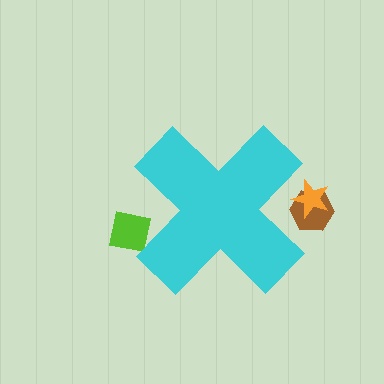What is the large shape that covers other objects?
A cyan cross.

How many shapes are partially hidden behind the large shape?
3 shapes are partially hidden.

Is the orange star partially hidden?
Yes, the orange star is partially hidden behind the cyan cross.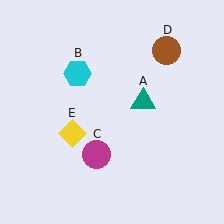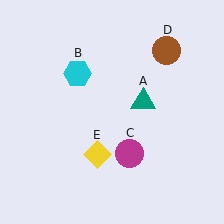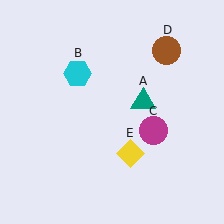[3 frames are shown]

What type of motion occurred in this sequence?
The magenta circle (object C), yellow diamond (object E) rotated counterclockwise around the center of the scene.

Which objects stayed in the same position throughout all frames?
Teal triangle (object A) and cyan hexagon (object B) and brown circle (object D) remained stationary.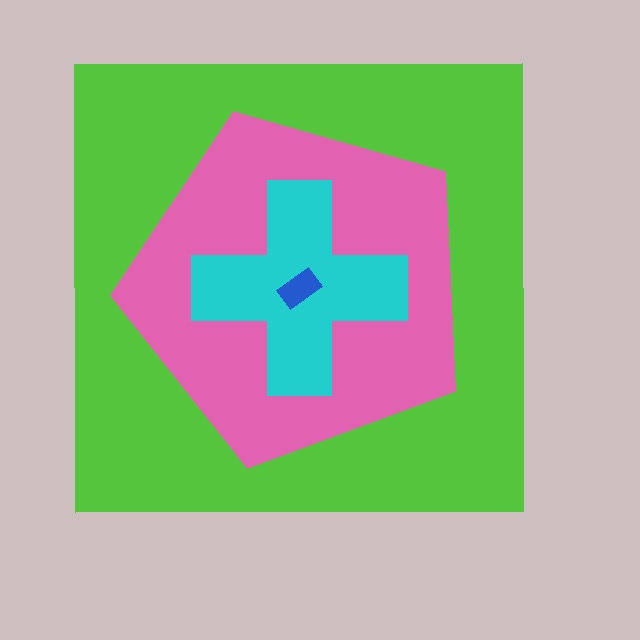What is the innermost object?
The blue rectangle.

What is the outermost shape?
The lime square.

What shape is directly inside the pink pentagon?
The cyan cross.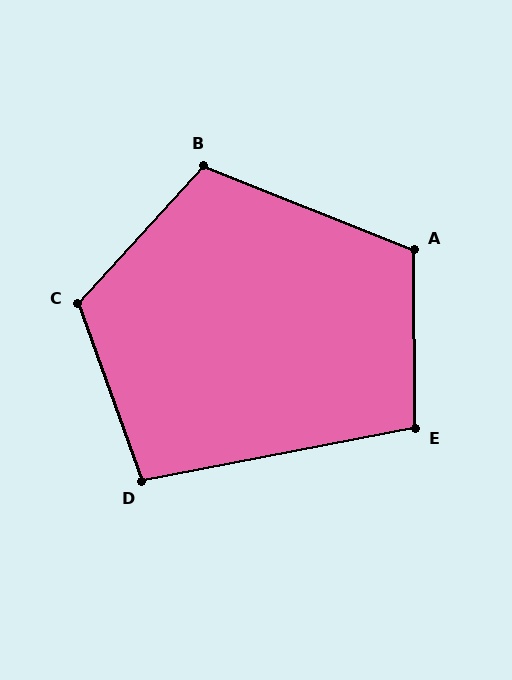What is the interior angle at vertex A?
Approximately 112 degrees (obtuse).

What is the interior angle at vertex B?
Approximately 111 degrees (obtuse).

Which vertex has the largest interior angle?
C, at approximately 118 degrees.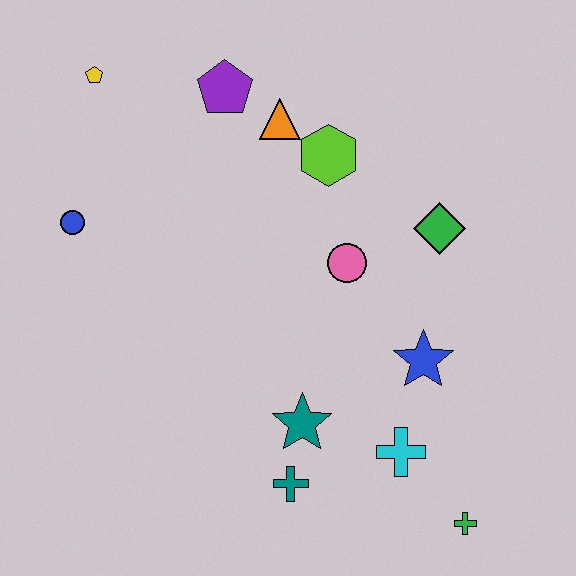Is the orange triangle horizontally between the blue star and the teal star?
No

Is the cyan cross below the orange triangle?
Yes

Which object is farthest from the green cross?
The yellow pentagon is farthest from the green cross.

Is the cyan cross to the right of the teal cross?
Yes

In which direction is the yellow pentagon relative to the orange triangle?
The yellow pentagon is to the left of the orange triangle.